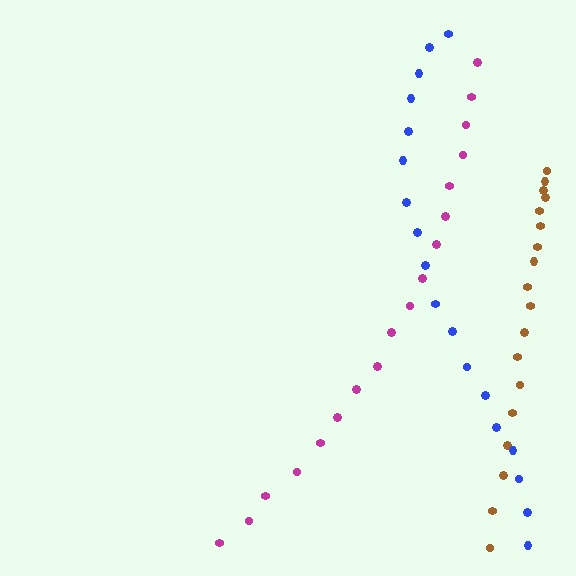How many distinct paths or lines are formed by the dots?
There are 3 distinct paths.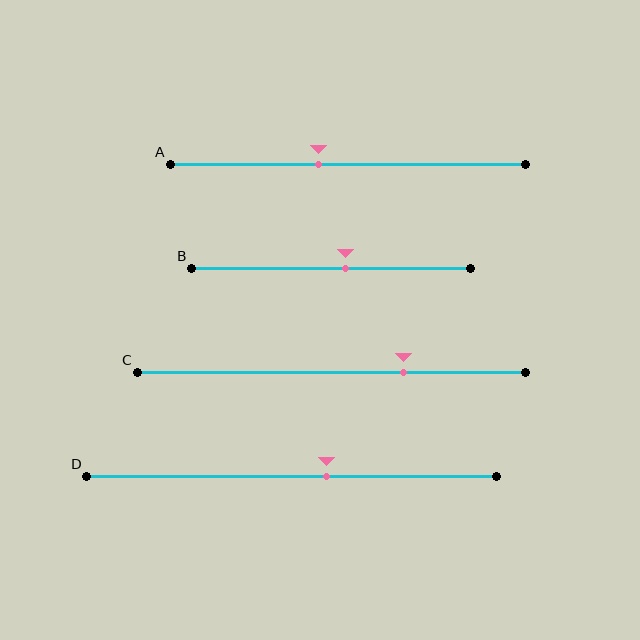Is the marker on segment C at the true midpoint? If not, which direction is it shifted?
No, the marker on segment C is shifted to the right by about 19% of the segment length.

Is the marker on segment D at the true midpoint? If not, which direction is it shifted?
No, the marker on segment D is shifted to the right by about 9% of the segment length.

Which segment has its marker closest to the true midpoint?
Segment B has its marker closest to the true midpoint.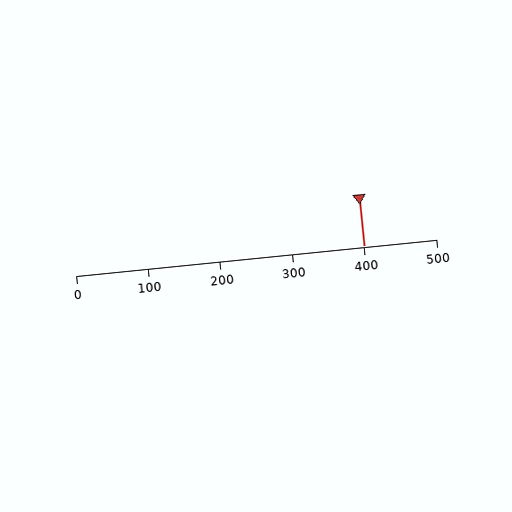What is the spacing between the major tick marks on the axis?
The major ticks are spaced 100 apart.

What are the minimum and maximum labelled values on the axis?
The axis runs from 0 to 500.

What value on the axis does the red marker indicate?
The marker indicates approximately 400.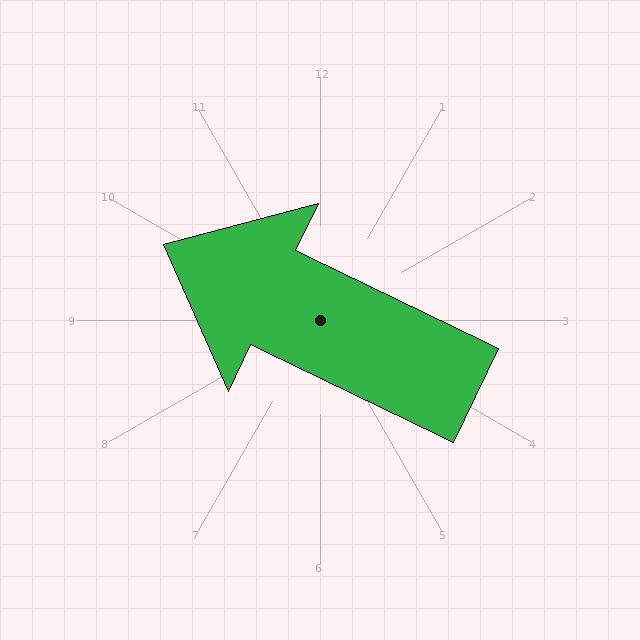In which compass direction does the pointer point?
Northwest.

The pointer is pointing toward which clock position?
Roughly 10 o'clock.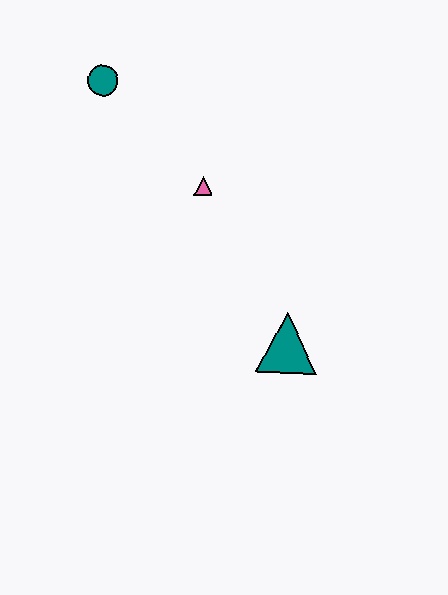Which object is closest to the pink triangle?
The teal circle is closest to the pink triangle.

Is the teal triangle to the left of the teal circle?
No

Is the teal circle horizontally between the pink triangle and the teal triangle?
No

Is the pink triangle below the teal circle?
Yes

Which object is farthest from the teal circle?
The teal triangle is farthest from the teal circle.